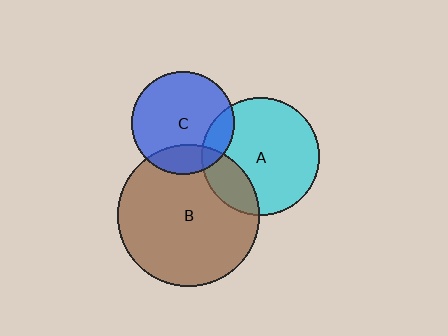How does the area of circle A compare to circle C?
Approximately 1.3 times.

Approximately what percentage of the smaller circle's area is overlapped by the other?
Approximately 20%.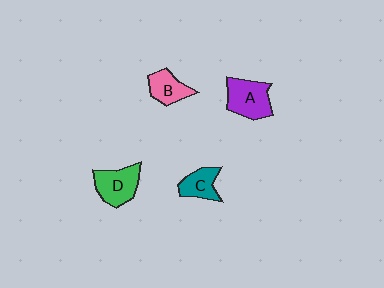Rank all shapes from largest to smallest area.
From largest to smallest: A (purple), D (green), B (pink), C (teal).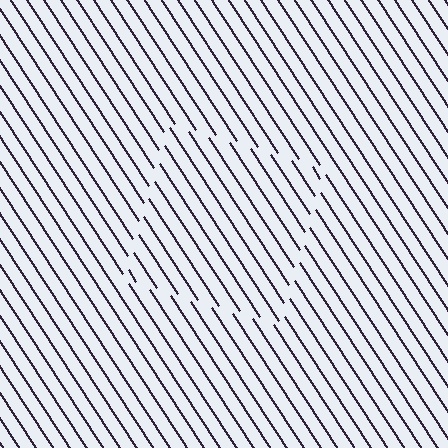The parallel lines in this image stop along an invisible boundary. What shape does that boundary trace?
An illusory square. The interior of the shape contains the same grating, shifted by half a period — the contour is defined by the phase discontinuity where line-ends from the inner and outer gratings abut.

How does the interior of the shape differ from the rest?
The interior of the shape contains the same grating, shifted by half a period — the contour is defined by the phase discontinuity where line-ends from the inner and outer gratings abut.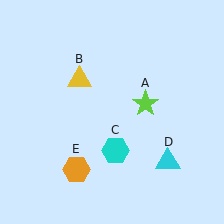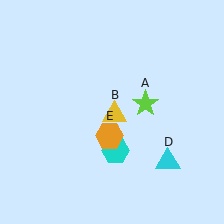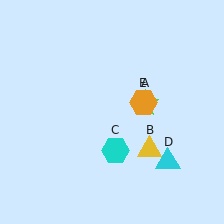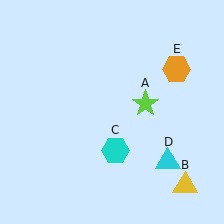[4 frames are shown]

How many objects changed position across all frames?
2 objects changed position: yellow triangle (object B), orange hexagon (object E).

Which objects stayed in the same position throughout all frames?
Lime star (object A) and cyan hexagon (object C) and cyan triangle (object D) remained stationary.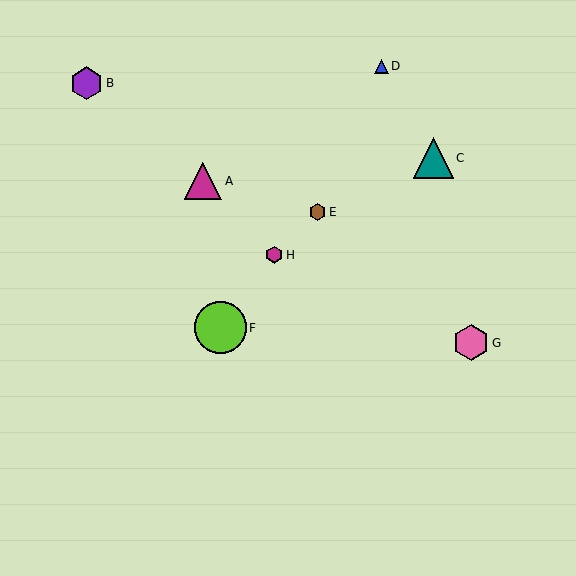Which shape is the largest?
The lime circle (labeled F) is the largest.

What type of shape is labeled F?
Shape F is a lime circle.